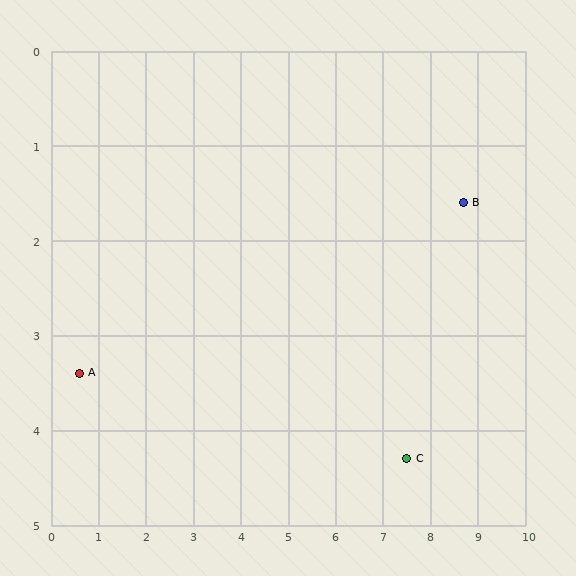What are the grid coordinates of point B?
Point B is at approximately (8.7, 1.6).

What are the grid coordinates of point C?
Point C is at approximately (7.5, 4.3).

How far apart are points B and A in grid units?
Points B and A are about 8.3 grid units apart.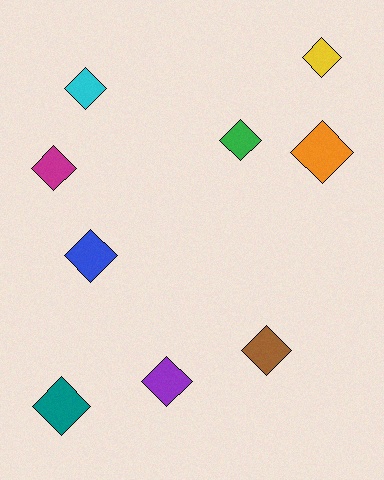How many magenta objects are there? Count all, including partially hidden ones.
There is 1 magenta object.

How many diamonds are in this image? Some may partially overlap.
There are 9 diamonds.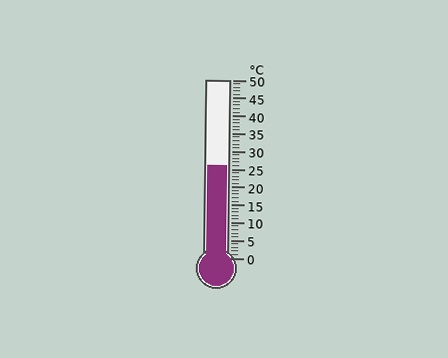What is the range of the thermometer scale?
The thermometer scale ranges from 0°C to 50°C.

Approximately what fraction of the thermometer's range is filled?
The thermometer is filled to approximately 50% of its range.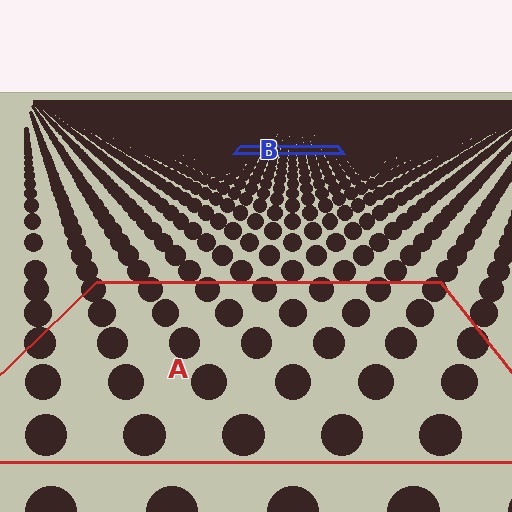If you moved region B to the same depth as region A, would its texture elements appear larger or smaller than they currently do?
They would appear larger. At a closer depth, the same texture elements are projected at a bigger on-screen size.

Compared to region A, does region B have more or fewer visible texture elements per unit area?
Region B has more texture elements per unit area — they are packed more densely because it is farther away.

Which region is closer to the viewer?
Region A is closer. The texture elements there are larger and more spread out.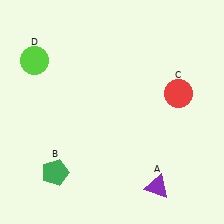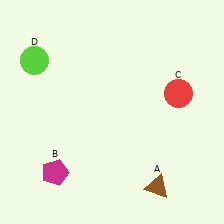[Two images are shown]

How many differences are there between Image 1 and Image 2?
There are 2 differences between the two images.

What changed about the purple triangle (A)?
In Image 1, A is purple. In Image 2, it changed to brown.